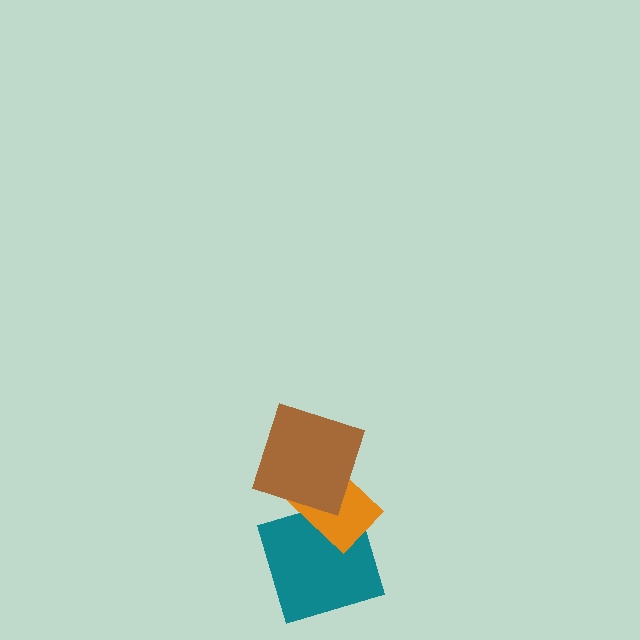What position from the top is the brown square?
The brown square is 1st from the top.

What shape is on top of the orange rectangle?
The brown square is on top of the orange rectangle.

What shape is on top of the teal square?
The orange rectangle is on top of the teal square.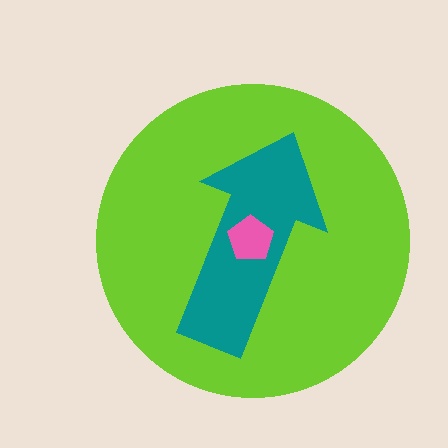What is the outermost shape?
The lime circle.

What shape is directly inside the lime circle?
The teal arrow.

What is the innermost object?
The pink pentagon.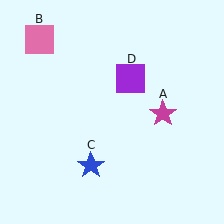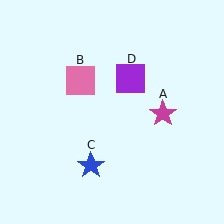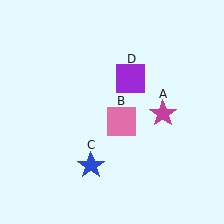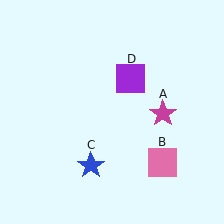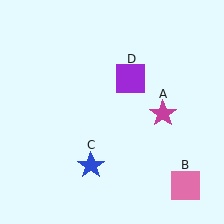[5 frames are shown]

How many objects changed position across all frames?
1 object changed position: pink square (object B).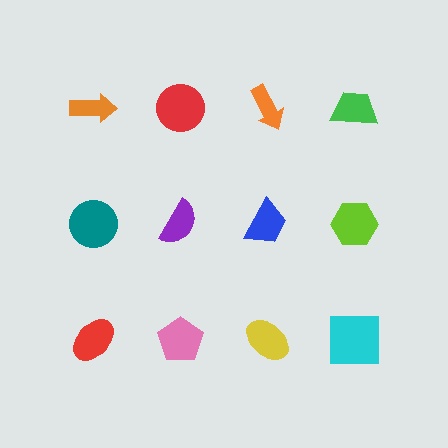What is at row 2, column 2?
A purple semicircle.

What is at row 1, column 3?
An orange arrow.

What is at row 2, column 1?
A teal circle.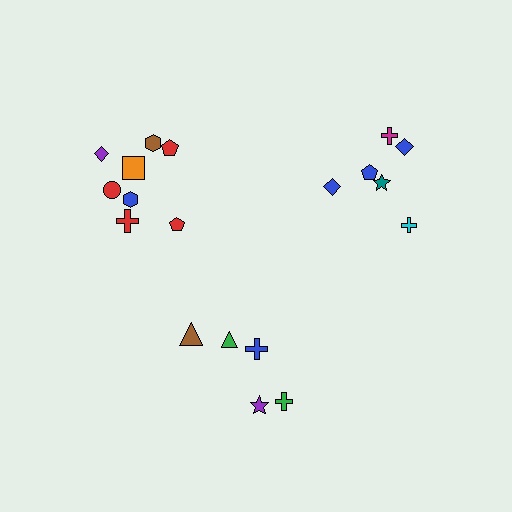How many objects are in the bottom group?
There are 5 objects.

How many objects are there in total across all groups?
There are 19 objects.